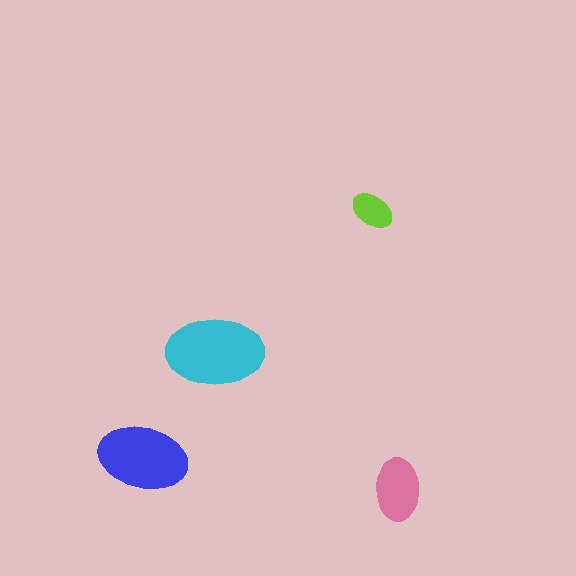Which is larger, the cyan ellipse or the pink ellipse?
The cyan one.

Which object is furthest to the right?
The pink ellipse is rightmost.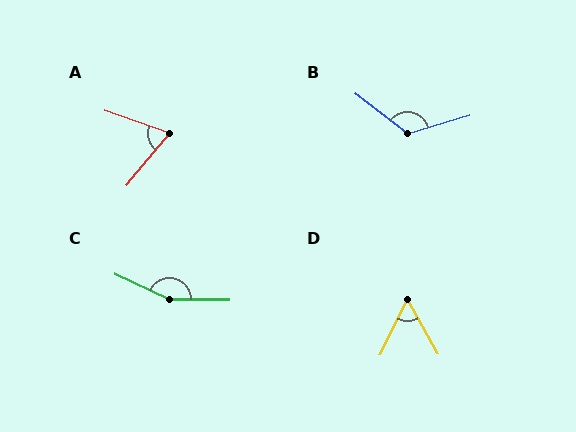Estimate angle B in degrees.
Approximately 126 degrees.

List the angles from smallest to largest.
D (56°), A (69°), B (126°), C (155°).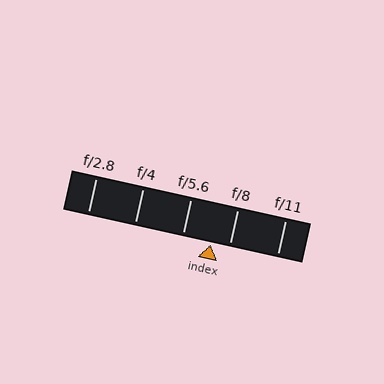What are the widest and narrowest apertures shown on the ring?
The widest aperture shown is f/2.8 and the narrowest is f/11.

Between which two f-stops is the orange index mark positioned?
The index mark is between f/5.6 and f/8.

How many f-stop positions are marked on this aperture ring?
There are 5 f-stop positions marked.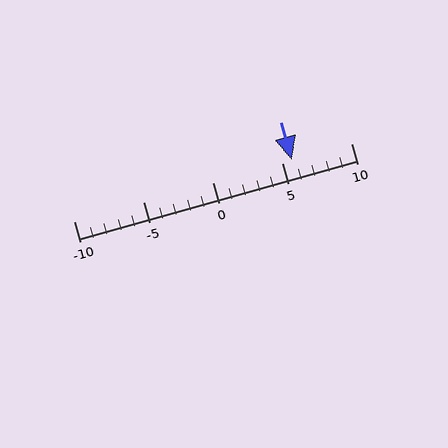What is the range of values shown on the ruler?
The ruler shows values from -10 to 10.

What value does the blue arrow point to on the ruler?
The blue arrow points to approximately 6.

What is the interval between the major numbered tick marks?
The major tick marks are spaced 5 units apart.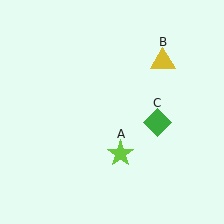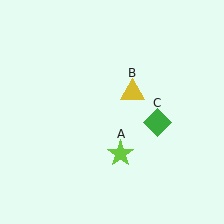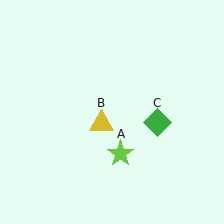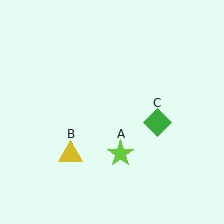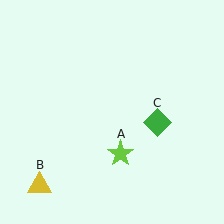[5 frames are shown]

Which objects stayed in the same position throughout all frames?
Lime star (object A) and green diamond (object C) remained stationary.